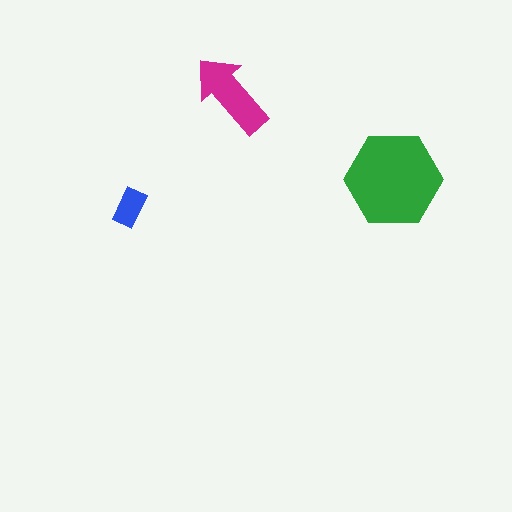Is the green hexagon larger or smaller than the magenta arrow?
Larger.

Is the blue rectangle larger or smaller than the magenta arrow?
Smaller.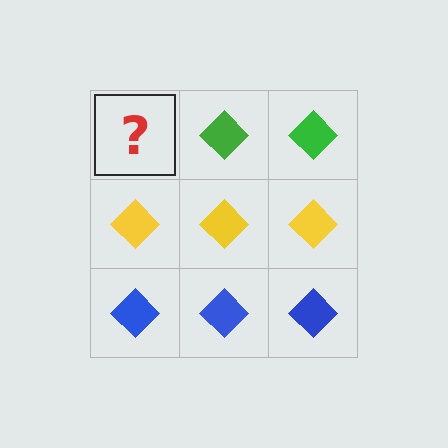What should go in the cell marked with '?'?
The missing cell should contain a green diamond.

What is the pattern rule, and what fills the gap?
The rule is that each row has a consistent color. The gap should be filled with a green diamond.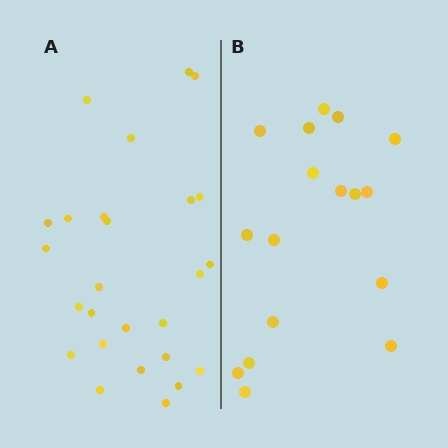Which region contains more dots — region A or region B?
Region A (the left region) has more dots.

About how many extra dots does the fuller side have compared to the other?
Region A has roughly 8 or so more dots than region B.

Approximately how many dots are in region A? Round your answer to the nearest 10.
About 30 dots. (The exact count is 26, which rounds to 30.)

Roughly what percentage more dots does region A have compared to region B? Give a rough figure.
About 55% more.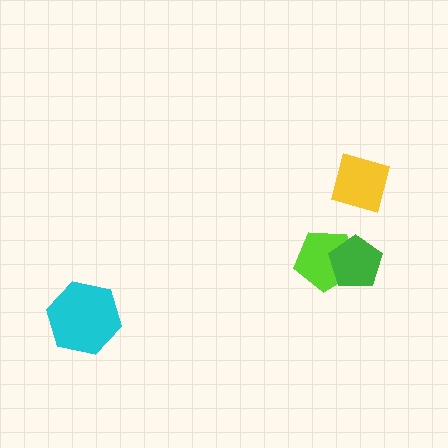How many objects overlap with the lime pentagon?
1 object overlaps with the lime pentagon.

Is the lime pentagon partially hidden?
Yes, it is partially covered by another shape.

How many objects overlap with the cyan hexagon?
0 objects overlap with the cyan hexagon.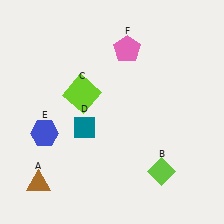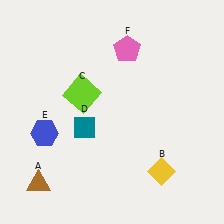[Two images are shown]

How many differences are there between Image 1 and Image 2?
There is 1 difference between the two images.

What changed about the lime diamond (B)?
In Image 1, B is lime. In Image 2, it changed to yellow.